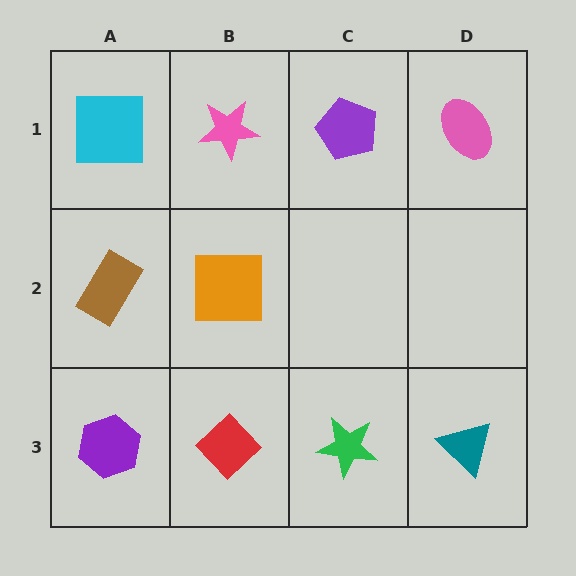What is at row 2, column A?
A brown rectangle.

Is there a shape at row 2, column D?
No, that cell is empty.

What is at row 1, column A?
A cyan square.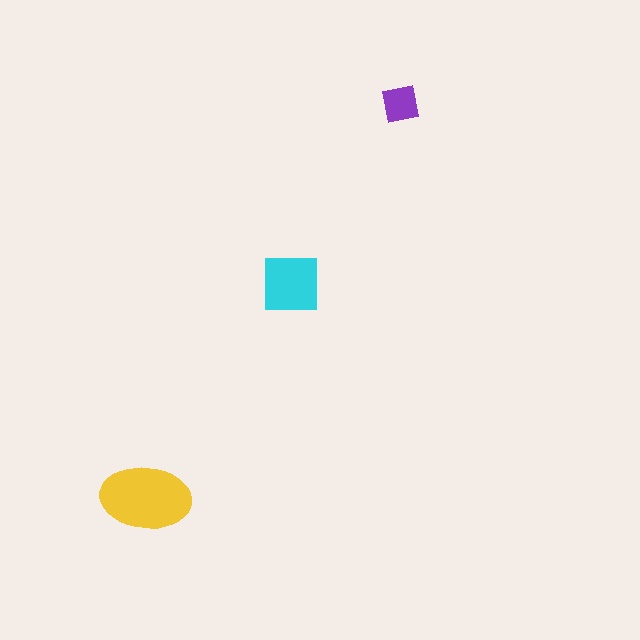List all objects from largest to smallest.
The yellow ellipse, the cyan square, the purple square.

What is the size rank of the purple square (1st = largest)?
3rd.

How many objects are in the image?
There are 3 objects in the image.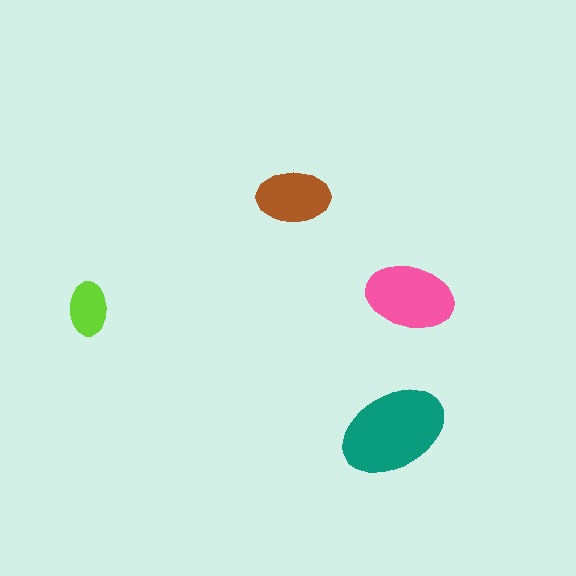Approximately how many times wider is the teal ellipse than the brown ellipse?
About 1.5 times wider.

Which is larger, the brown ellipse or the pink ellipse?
The pink one.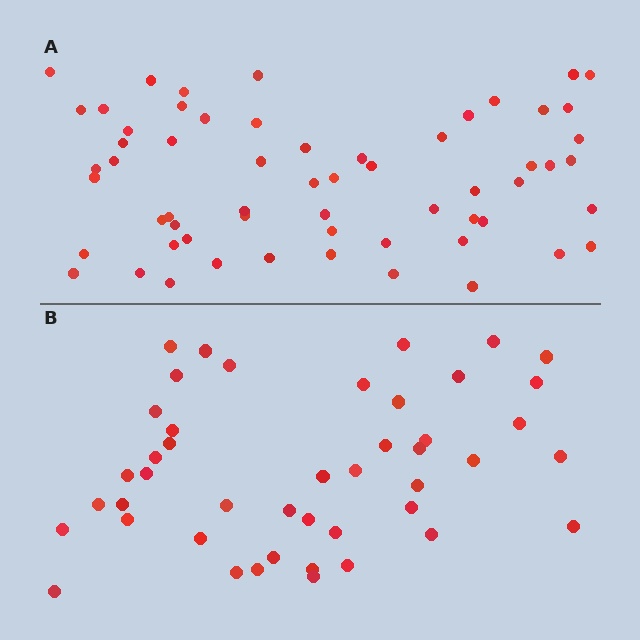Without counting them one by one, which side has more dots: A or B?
Region A (the top region) has more dots.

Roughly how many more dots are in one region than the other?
Region A has approximately 15 more dots than region B.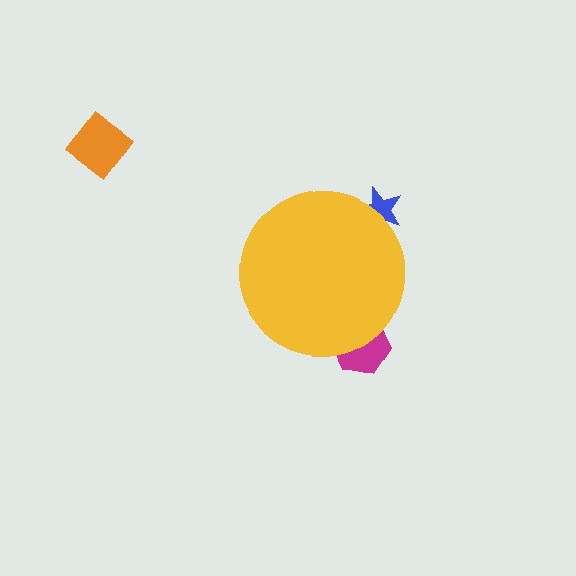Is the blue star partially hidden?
Yes, the blue star is partially hidden behind the yellow circle.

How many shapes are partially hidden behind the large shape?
2 shapes are partially hidden.